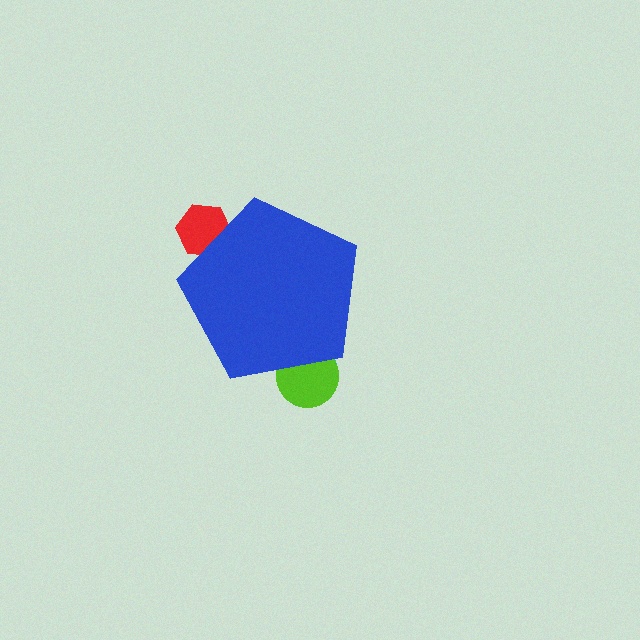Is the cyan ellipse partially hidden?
Yes, the cyan ellipse is partially hidden behind the blue pentagon.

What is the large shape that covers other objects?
A blue pentagon.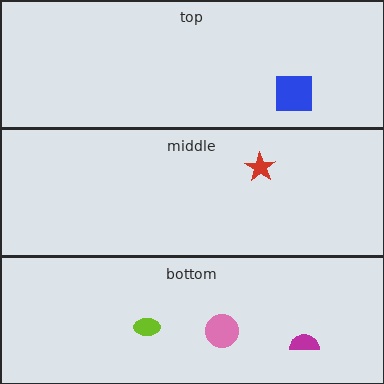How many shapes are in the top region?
1.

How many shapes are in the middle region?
1.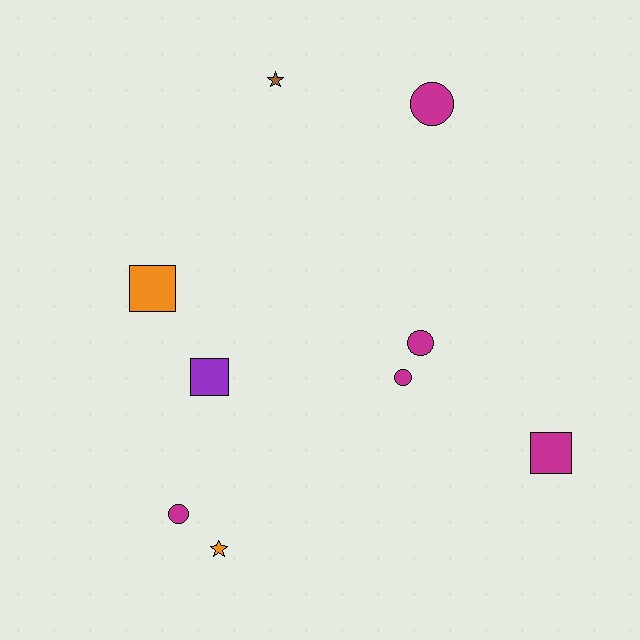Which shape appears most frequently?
Circle, with 4 objects.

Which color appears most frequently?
Magenta, with 5 objects.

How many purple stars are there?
There are no purple stars.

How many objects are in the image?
There are 9 objects.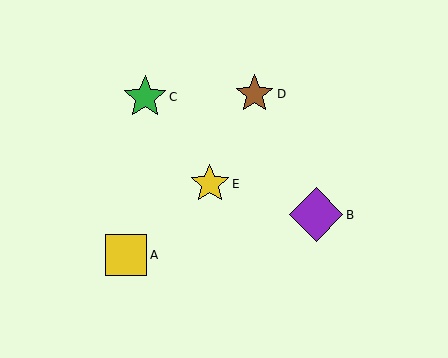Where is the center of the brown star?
The center of the brown star is at (254, 94).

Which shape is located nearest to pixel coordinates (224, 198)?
The yellow star (labeled E) at (210, 184) is nearest to that location.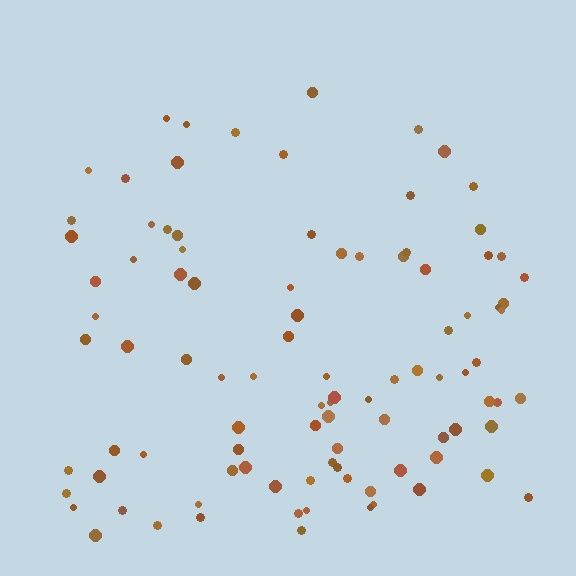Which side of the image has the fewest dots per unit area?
The top.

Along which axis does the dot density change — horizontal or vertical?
Vertical.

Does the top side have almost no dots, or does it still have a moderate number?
Still a moderate number, just noticeably fewer than the bottom.